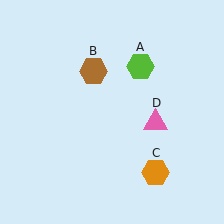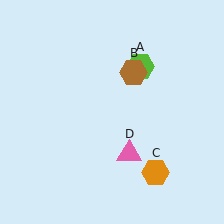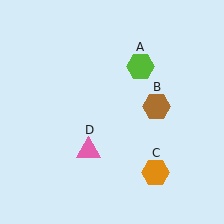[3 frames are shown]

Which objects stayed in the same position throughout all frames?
Lime hexagon (object A) and orange hexagon (object C) remained stationary.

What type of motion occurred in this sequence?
The brown hexagon (object B), pink triangle (object D) rotated clockwise around the center of the scene.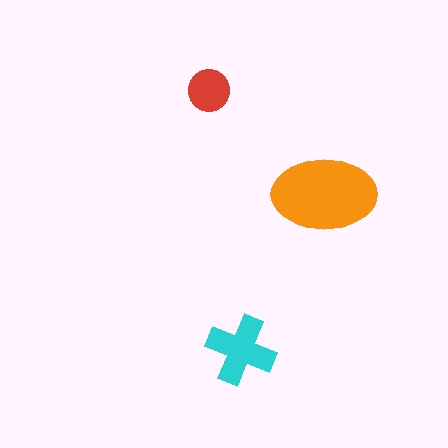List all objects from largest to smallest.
The orange ellipse, the cyan cross, the red circle.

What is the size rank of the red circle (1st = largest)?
3rd.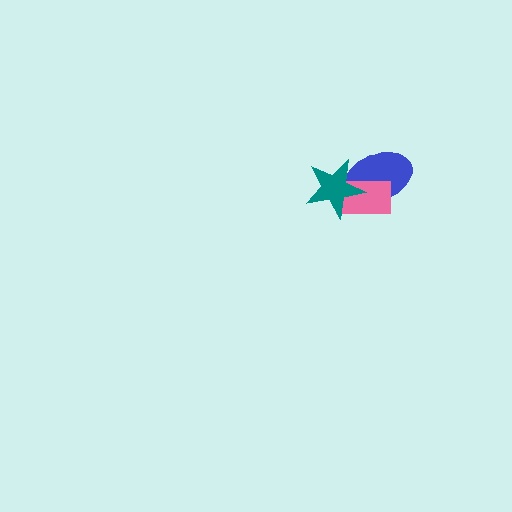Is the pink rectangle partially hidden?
Yes, it is partially covered by another shape.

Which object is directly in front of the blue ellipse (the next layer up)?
The pink rectangle is directly in front of the blue ellipse.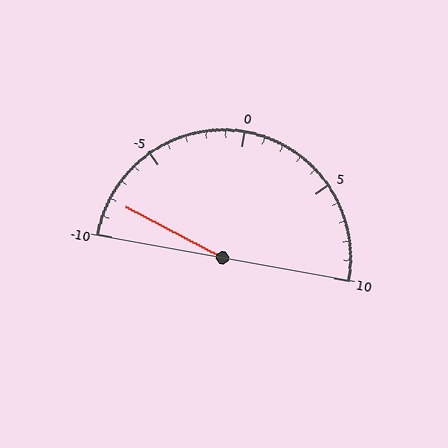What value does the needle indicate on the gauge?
The needle indicates approximately -8.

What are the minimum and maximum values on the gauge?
The gauge ranges from -10 to 10.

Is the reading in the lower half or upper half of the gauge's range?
The reading is in the lower half of the range (-10 to 10).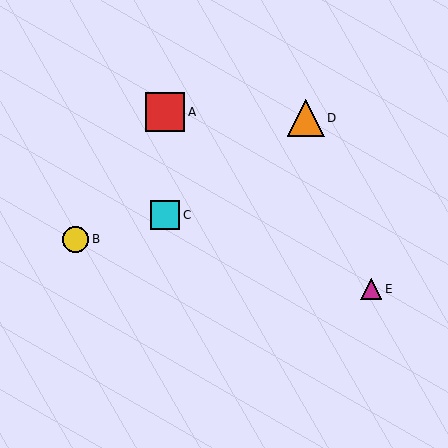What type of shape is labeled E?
Shape E is a magenta triangle.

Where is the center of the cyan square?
The center of the cyan square is at (165, 215).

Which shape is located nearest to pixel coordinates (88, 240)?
The yellow circle (labeled B) at (75, 239) is nearest to that location.